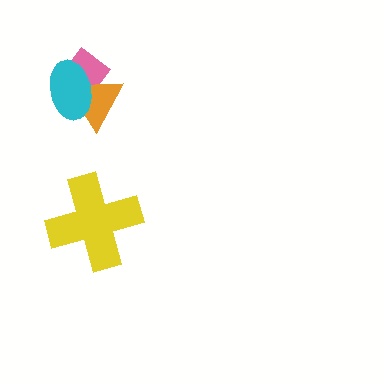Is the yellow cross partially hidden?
No, no other shape covers it.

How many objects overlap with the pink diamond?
2 objects overlap with the pink diamond.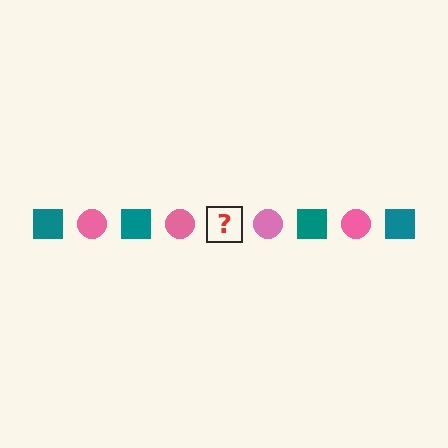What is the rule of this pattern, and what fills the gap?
The rule is that the pattern alternates between teal square and pink circle. The gap should be filled with a teal square.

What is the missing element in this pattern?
The missing element is a teal square.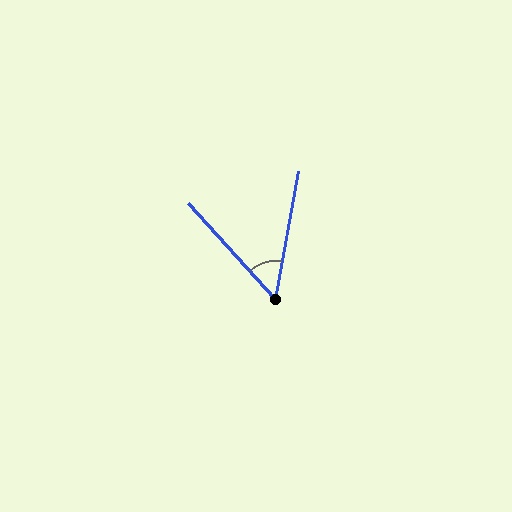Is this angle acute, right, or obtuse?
It is acute.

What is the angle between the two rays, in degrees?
Approximately 52 degrees.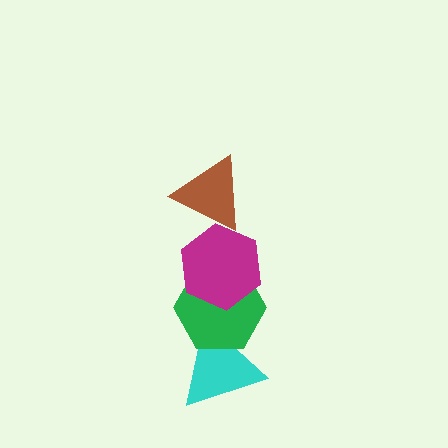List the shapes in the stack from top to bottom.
From top to bottom: the brown triangle, the magenta hexagon, the green hexagon, the cyan triangle.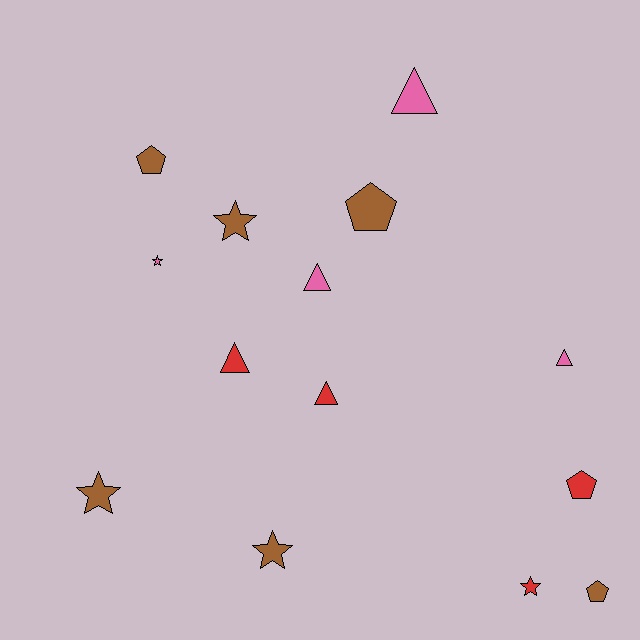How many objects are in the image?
There are 14 objects.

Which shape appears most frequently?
Triangle, with 5 objects.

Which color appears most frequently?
Brown, with 6 objects.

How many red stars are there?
There is 1 red star.